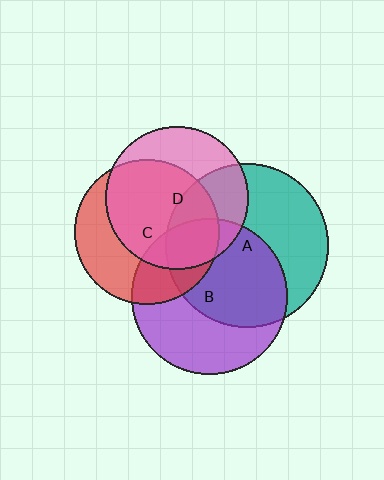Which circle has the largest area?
Circle A (teal).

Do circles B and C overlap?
Yes.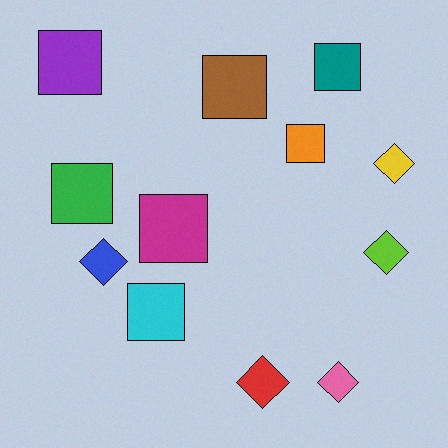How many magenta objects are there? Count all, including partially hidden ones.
There is 1 magenta object.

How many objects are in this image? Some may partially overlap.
There are 12 objects.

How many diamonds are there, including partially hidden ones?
There are 5 diamonds.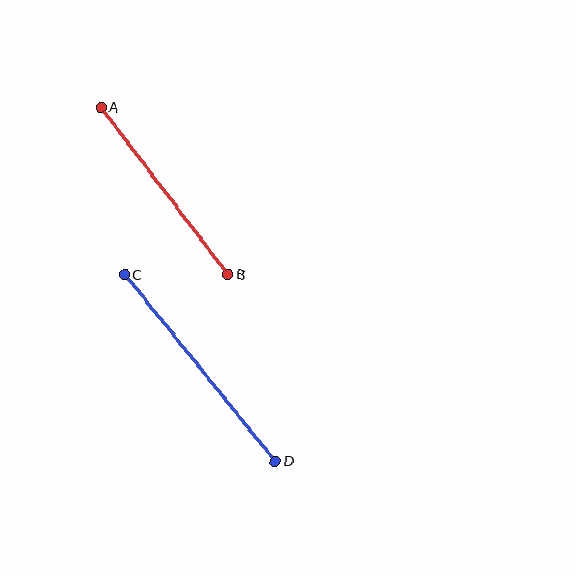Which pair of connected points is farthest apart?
Points C and D are farthest apart.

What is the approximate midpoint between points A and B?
The midpoint is at approximately (164, 191) pixels.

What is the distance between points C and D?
The distance is approximately 240 pixels.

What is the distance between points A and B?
The distance is approximately 210 pixels.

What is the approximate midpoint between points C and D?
The midpoint is at approximately (200, 368) pixels.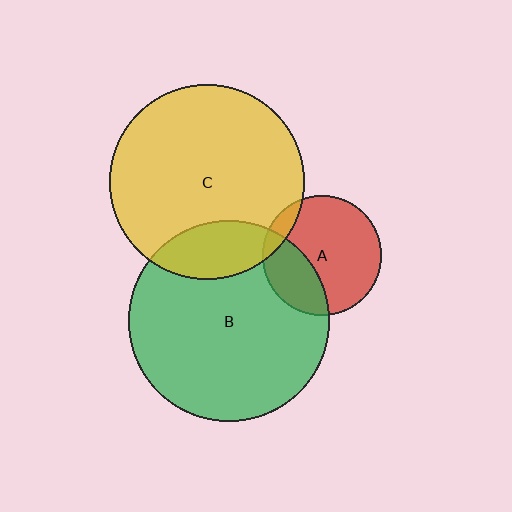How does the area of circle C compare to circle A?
Approximately 2.7 times.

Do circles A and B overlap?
Yes.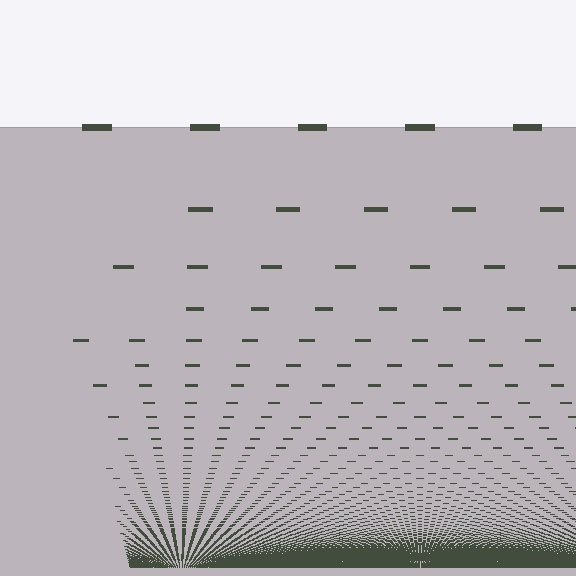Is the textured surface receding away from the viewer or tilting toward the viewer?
The surface appears to tilt toward the viewer. Texture elements get larger and sparser toward the top.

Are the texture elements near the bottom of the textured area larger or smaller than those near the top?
Smaller. The gradient is inverted — elements near the bottom are smaller and denser.